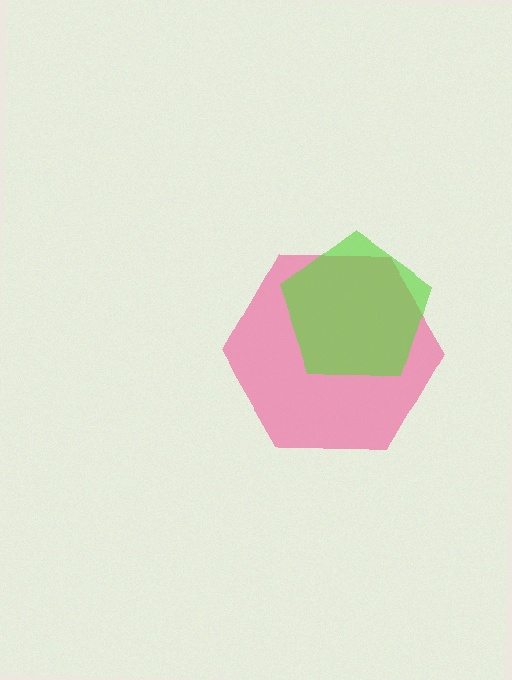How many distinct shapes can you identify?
There are 2 distinct shapes: a pink hexagon, a lime pentagon.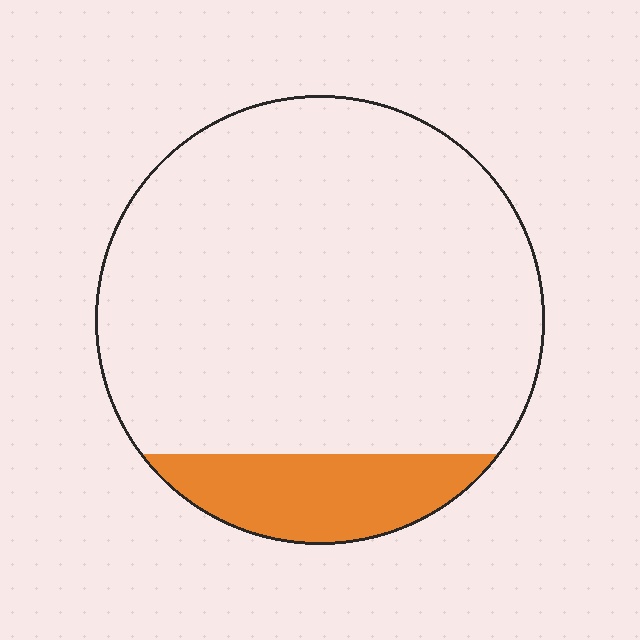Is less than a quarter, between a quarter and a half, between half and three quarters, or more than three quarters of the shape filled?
Less than a quarter.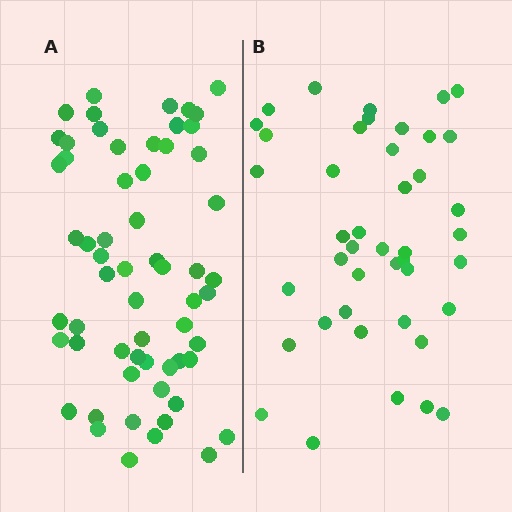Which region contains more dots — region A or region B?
Region A (the left region) has more dots.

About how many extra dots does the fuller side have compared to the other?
Region A has approximately 15 more dots than region B.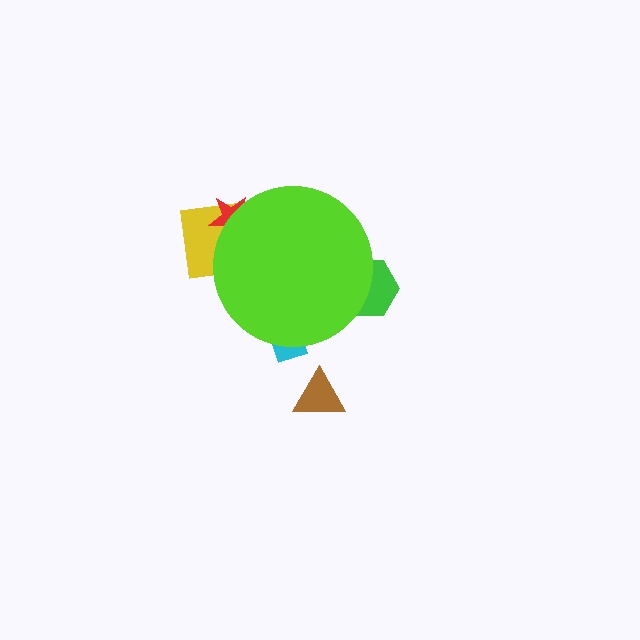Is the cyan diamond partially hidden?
Yes, the cyan diamond is partially hidden behind the lime circle.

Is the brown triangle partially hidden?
No, the brown triangle is fully visible.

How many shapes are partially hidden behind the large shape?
4 shapes are partially hidden.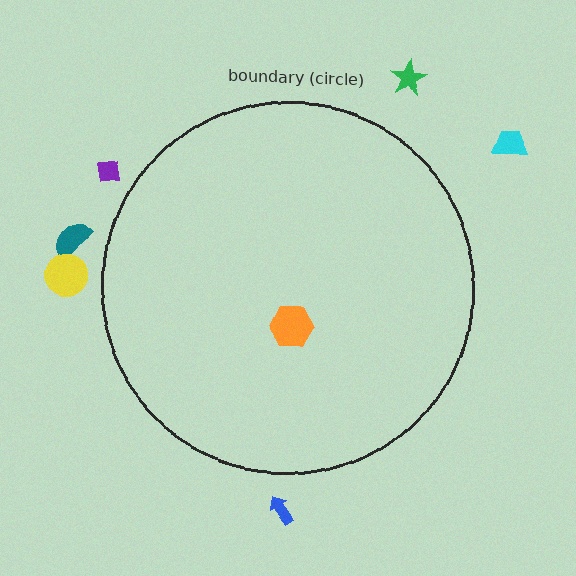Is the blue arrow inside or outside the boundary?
Outside.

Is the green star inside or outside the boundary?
Outside.